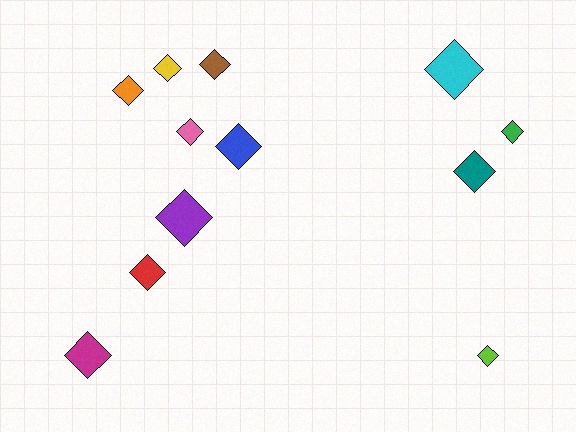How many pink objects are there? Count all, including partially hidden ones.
There is 1 pink object.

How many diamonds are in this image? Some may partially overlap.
There are 12 diamonds.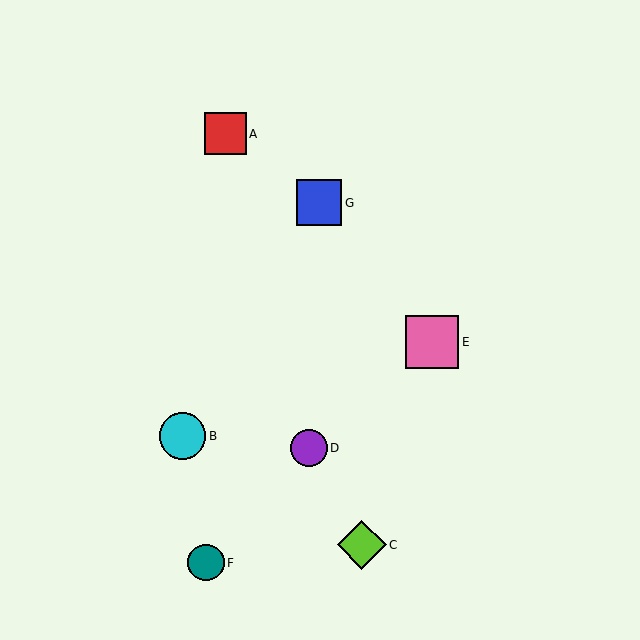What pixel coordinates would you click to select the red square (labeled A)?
Click at (225, 134) to select the red square A.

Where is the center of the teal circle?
The center of the teal circle is at (206, 563).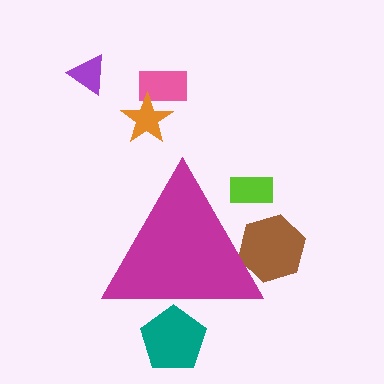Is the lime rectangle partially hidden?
Yes, the lime rectangle is partially hidden behind the magenta triangle.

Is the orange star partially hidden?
No, the orange star is fully visible.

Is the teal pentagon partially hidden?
Yes, the teal pentagon is partially hidden behind the magenta triangle.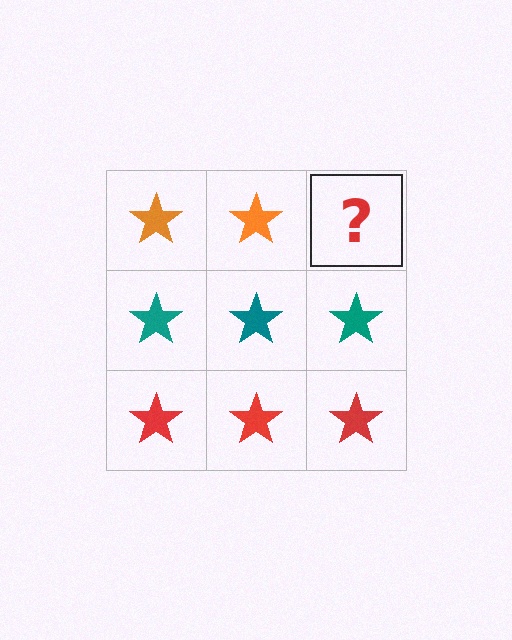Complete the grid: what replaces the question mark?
The question mark should be replaced with an orange star.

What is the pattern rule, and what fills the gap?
The rule is that each row has a consistent color. The gap should be filled with an orange star.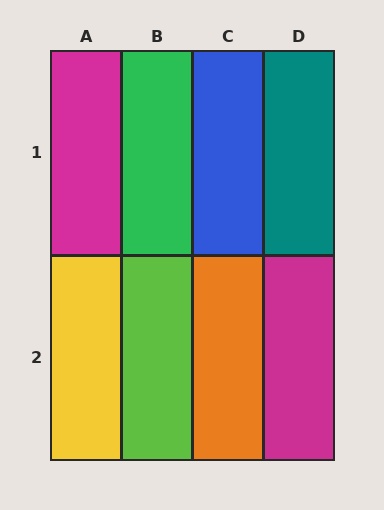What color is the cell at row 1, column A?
Magenta.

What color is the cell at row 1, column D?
Teal.